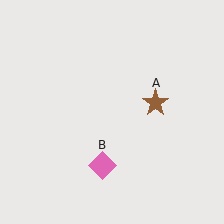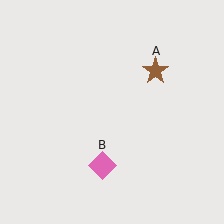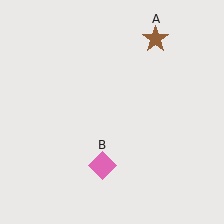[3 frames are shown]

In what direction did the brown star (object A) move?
The brown star (object A) moved up.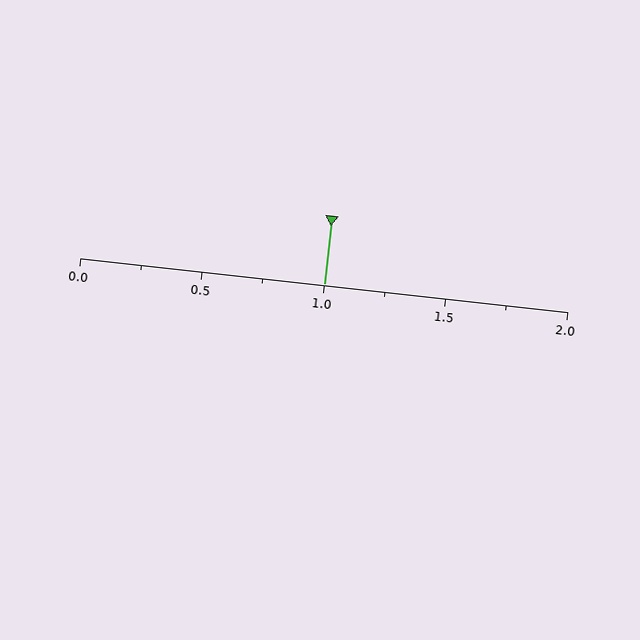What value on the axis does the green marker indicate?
The marker indicates approximately 1.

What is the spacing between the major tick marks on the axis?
The major ticks are spaced 0.5 apart.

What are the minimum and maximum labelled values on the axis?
The axis runs from 0.0 to 2.0.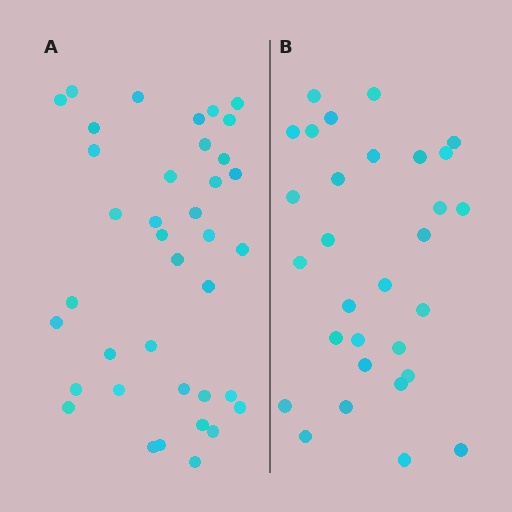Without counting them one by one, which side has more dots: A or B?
Region A (the left region) has more dots.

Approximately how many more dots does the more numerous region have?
Region A has roughly 8 or so more dots than region B.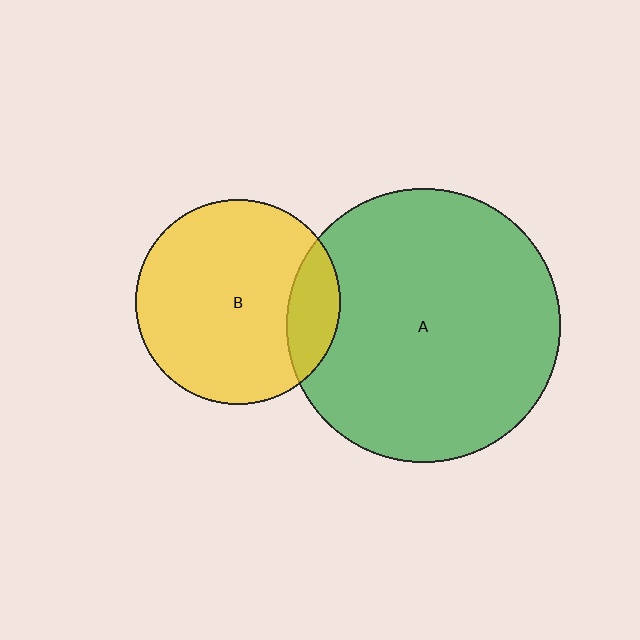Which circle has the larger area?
Circle A (green).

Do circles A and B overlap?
Yes.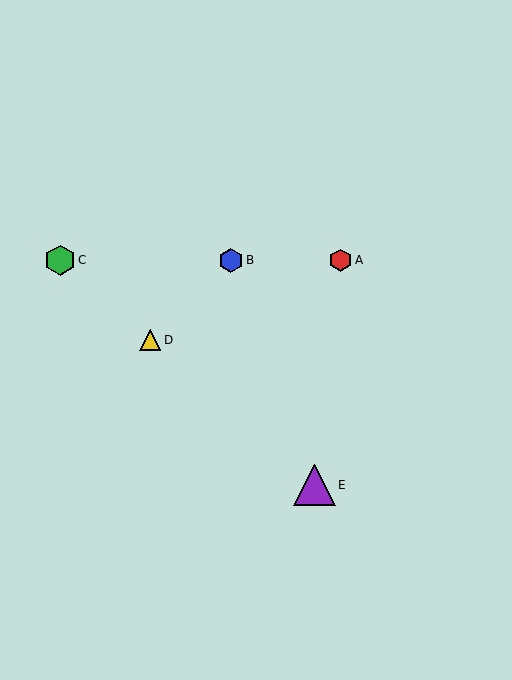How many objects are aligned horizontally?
3 objects (A, B, C) are aligned horizontally.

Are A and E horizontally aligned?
No, A is at y≈260 and E is at y≈485.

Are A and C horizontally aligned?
Yes, both are at y≈260.